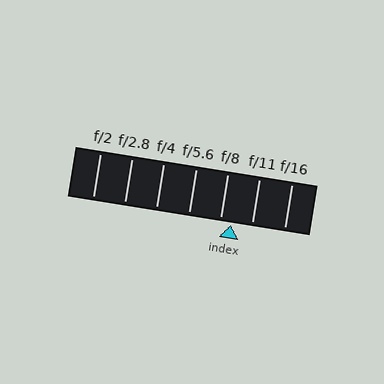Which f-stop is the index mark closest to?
The index mark is closest to f/8.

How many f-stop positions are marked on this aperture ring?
There are 7 f-stop positions marked.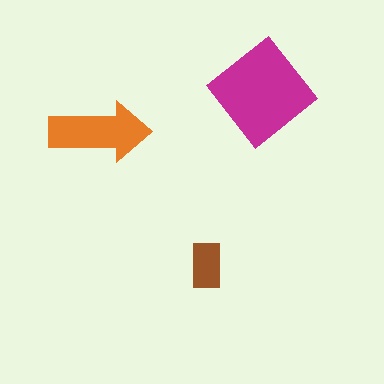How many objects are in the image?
There are 3 objects in the image.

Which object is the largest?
The magenta diamond.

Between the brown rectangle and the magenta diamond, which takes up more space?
The magenta diamond.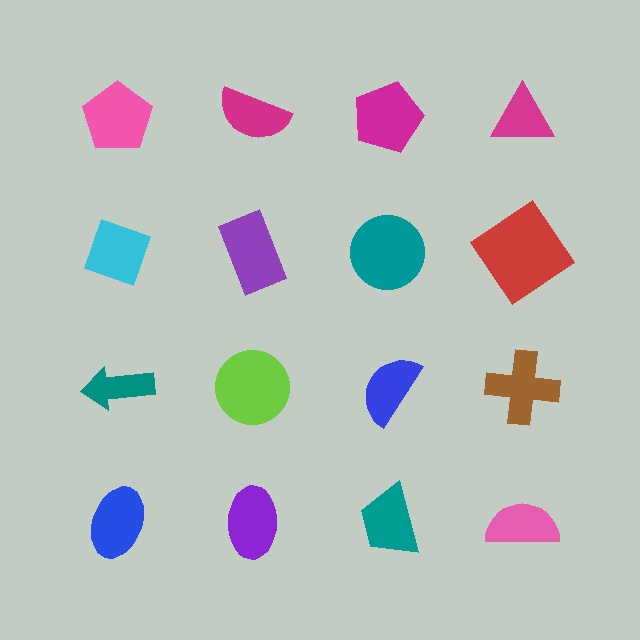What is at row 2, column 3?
A teal circle.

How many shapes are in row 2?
4 shapes.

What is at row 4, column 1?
A blue ellipse.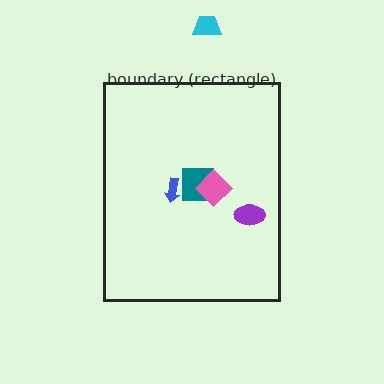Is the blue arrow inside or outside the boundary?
Inside.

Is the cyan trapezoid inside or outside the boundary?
Outside.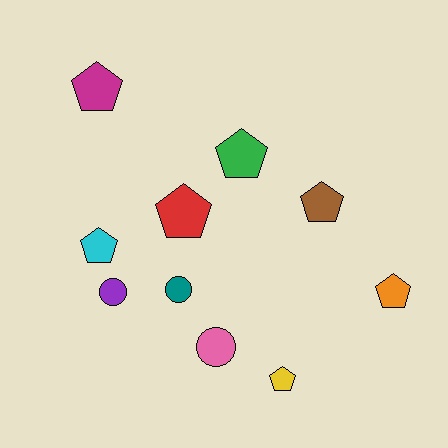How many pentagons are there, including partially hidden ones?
There are 7 pentagons.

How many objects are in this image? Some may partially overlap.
There are 10 objects.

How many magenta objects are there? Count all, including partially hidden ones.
There is 1 magenta object.